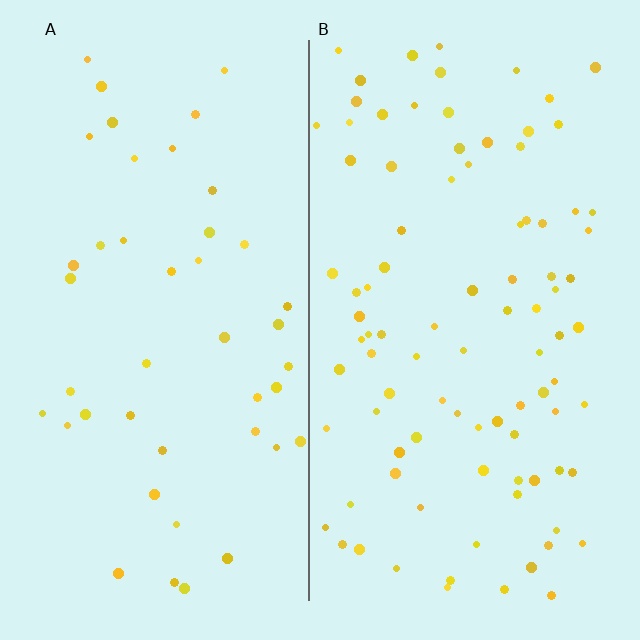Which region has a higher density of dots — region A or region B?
B (the right).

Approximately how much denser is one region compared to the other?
Approximately 2.1× — region B over region A.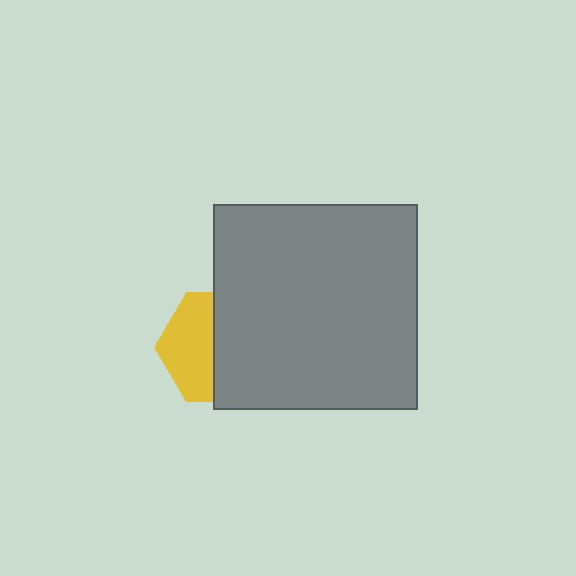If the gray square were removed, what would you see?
You would see the complete yellow hexagon.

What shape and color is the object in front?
The object in front is a gray square.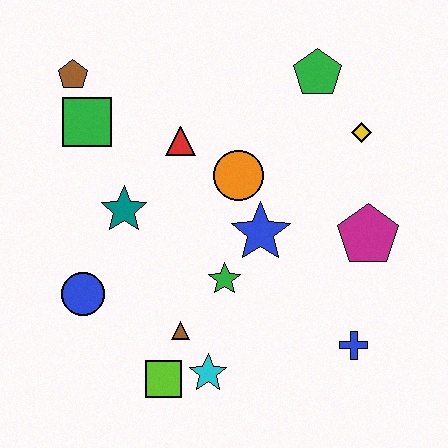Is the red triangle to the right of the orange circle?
No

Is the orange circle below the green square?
Yes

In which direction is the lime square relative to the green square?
The lime square is below the green square.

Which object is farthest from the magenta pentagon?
The brown pentagon is farthest from the magenta pentagon.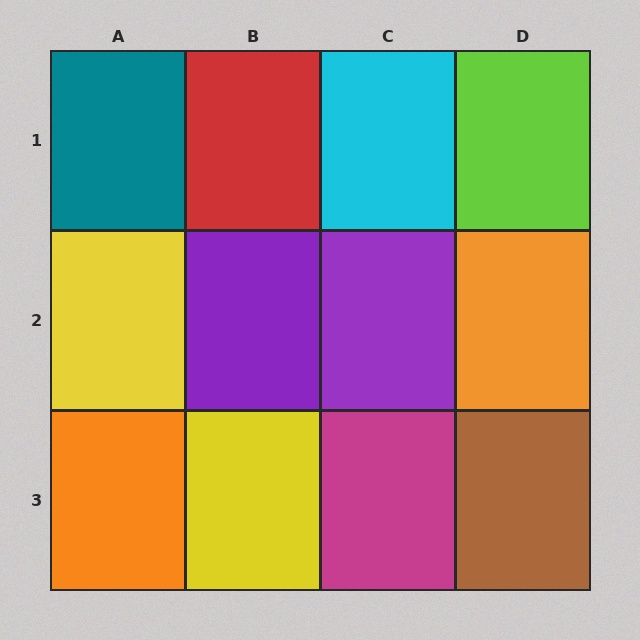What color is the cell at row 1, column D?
Lime.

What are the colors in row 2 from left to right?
Yellow, purple, purple, orange.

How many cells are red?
1 cell is red.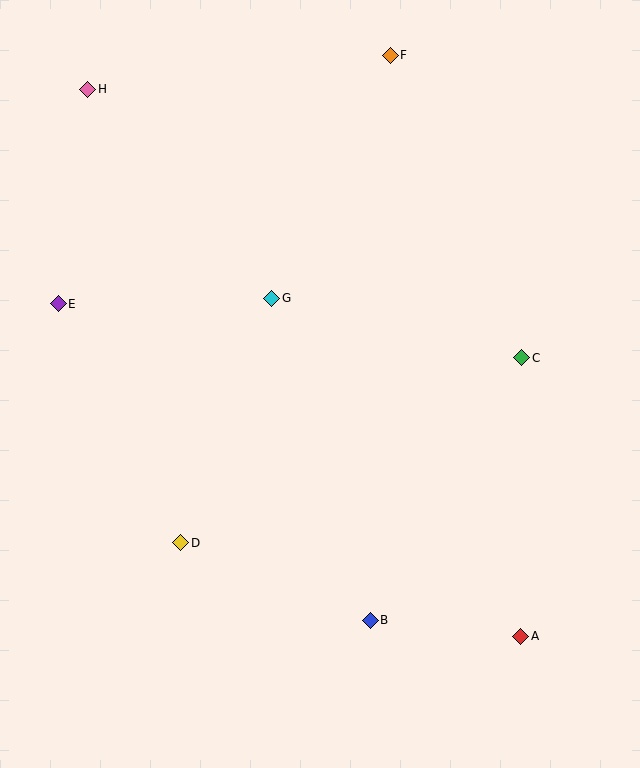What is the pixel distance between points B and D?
The distance between B and D is 205 pixels.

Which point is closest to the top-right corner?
Point F is closest to the top-right corner.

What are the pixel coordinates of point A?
Point A is at (521, 636).